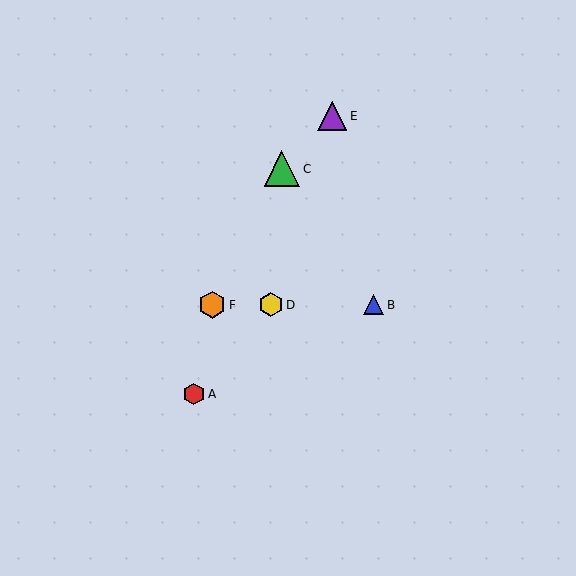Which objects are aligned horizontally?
Objects B, D, F are aligned horizontally.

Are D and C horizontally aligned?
No, D is at y≈305 and C is at y≈169.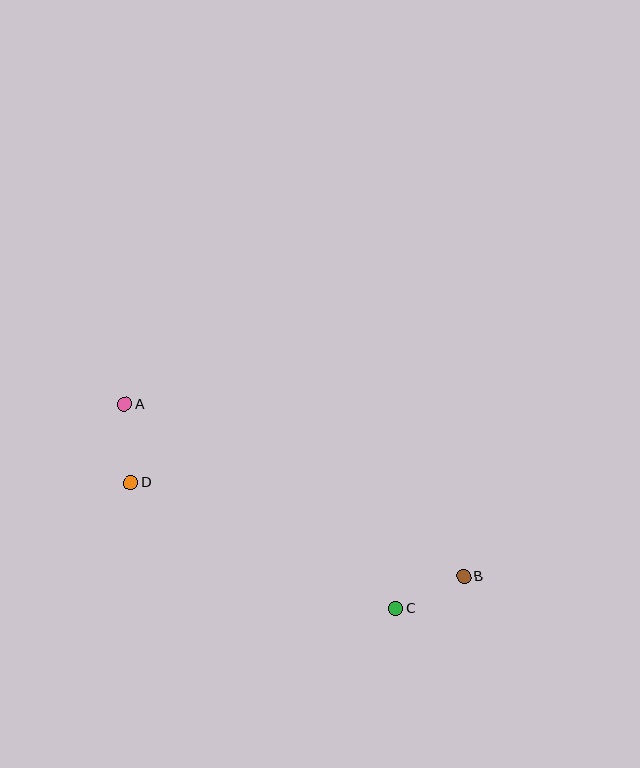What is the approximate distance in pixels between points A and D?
The distance between A and D is approximately 79 pixels.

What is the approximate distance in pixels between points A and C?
The distance between A and C is approximately 339 pixels.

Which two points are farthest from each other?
Points A and B are farthest from each other.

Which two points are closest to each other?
Points B and C are closest to each other.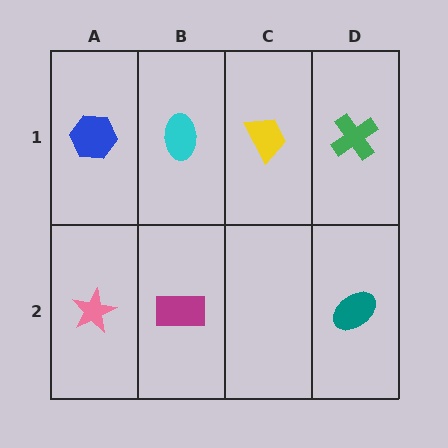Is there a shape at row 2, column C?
No, that cell is empty.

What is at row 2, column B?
A magenta rectangle.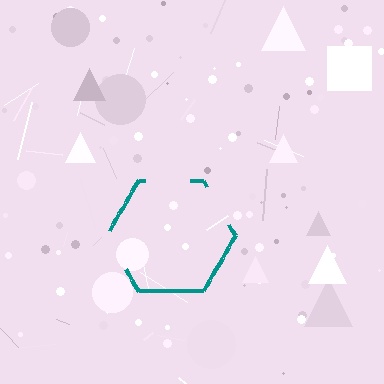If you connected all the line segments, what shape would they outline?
They would outline a hexagon.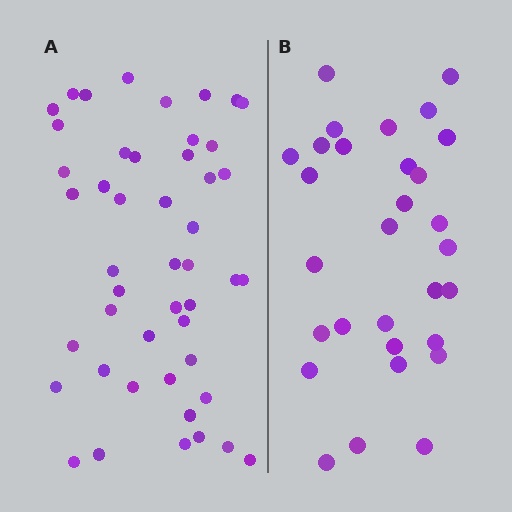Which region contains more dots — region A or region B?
Region A (the left region) has more dots.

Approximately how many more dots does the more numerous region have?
Region A has approximately 15 more dots than region B.